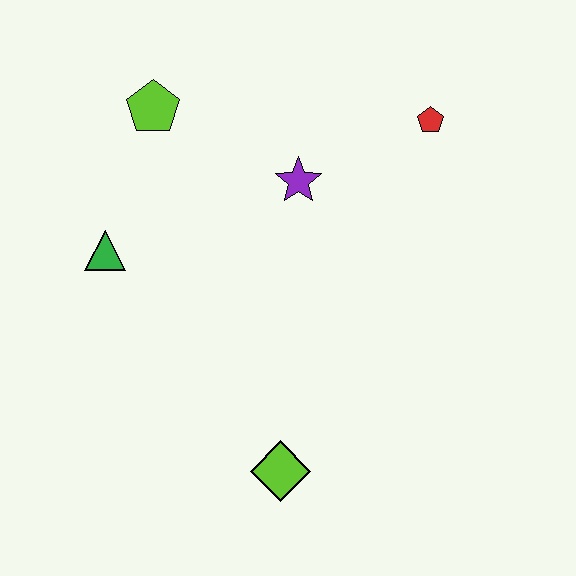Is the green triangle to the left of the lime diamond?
Yes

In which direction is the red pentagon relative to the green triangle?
The red pentagon is to the right of the green triangle.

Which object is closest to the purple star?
The red pentagon is closest to the purple star.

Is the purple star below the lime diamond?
No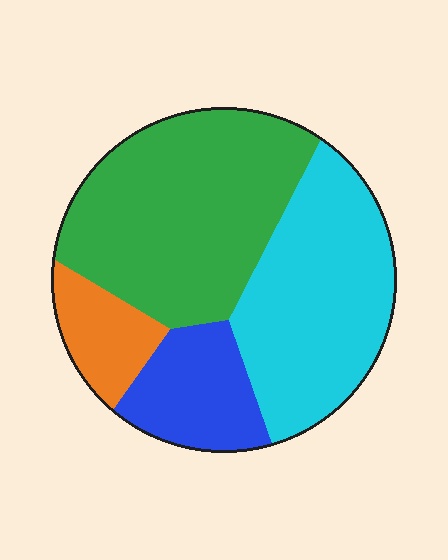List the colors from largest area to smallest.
From largest to smallest: green, cyan, blue, orange.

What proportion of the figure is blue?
Blue covers about 15% of the figure.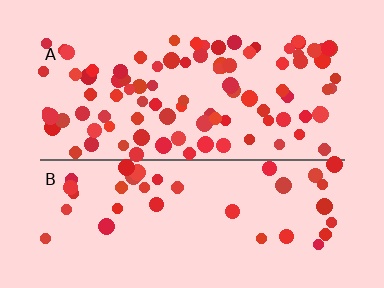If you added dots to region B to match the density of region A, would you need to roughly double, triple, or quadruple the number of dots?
Approximately double.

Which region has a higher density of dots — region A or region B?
A (the top).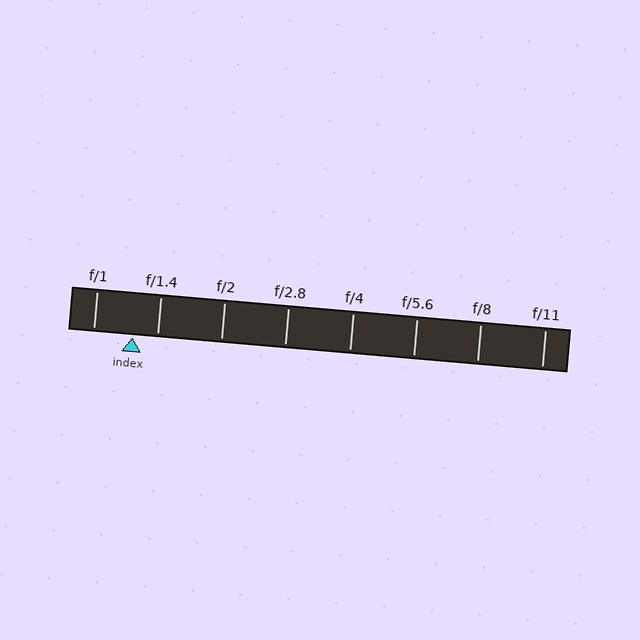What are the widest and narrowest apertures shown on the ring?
The widest aperture shown is f/1 and the narrowest is f/11.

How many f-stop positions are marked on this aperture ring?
There are 8 f-stop positions marked.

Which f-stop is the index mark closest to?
The index mark is closest to f/1.4.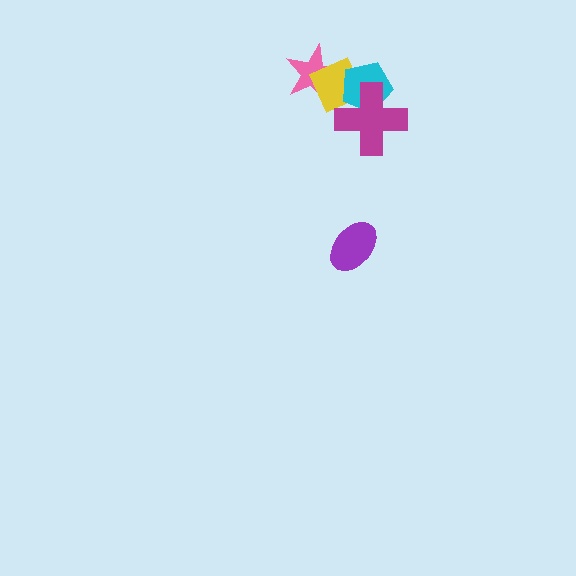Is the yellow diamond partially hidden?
Yes, it is partially covered by another shape.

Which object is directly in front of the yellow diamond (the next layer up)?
The cyan pentagon is directly in front of the yellow diamond.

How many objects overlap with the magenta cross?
2 objects overlap with the magenta cross.